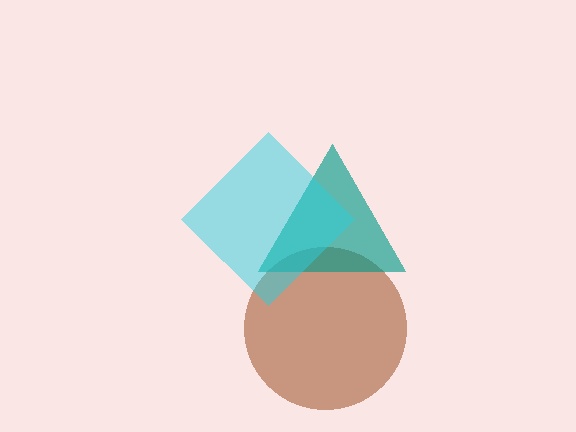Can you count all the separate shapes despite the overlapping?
Yes, there are 3 separate shapes.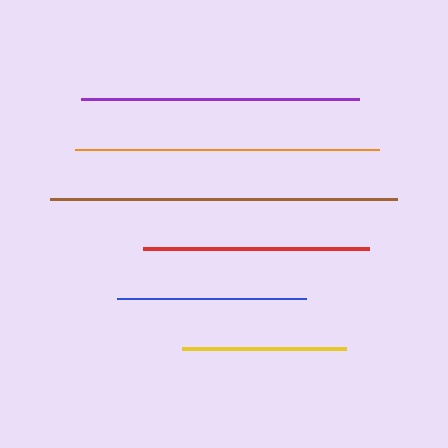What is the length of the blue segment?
The blue segment is approximately 189 pixels long.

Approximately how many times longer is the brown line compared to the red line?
The brown line is approximately 1.5 times the length of the red line.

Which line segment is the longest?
The brown line is the longest at approximately 346 pixels.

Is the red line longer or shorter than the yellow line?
The red line is longer than the yellow line.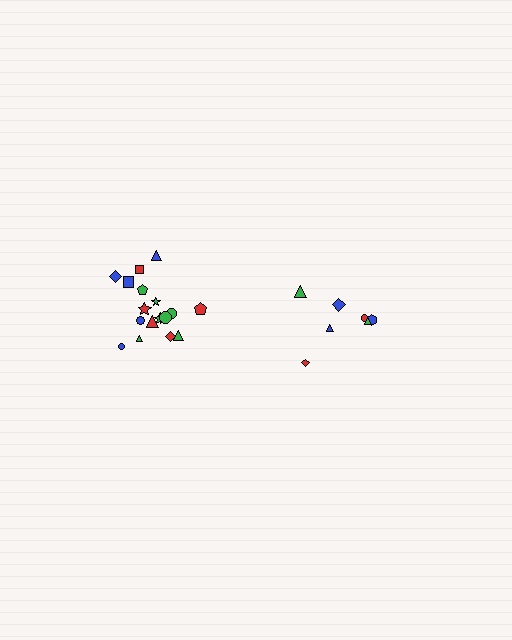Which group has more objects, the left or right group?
The left group.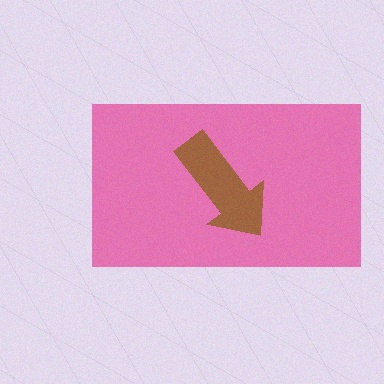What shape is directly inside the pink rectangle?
The brown arrow.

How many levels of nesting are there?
2.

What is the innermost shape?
The brown arrow.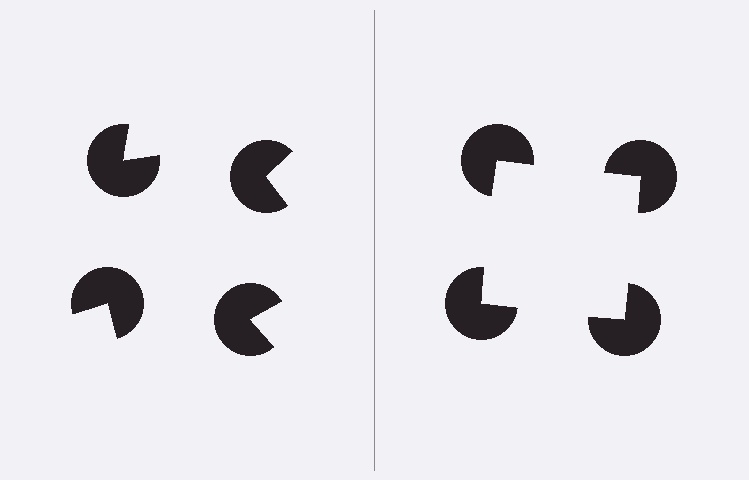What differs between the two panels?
The pac-man discs are positioned identically on both sides; only the wedge orientations differ. On the right they align to a square; on the left they are misaligned.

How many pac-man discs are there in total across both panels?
8 — 4 on each side.